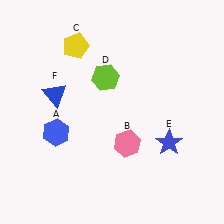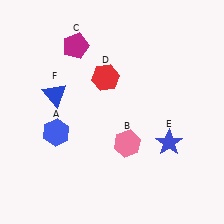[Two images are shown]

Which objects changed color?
C changed from yellow to magenta. D changed from lime to red.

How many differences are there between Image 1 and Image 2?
There are 2 differences between the two images.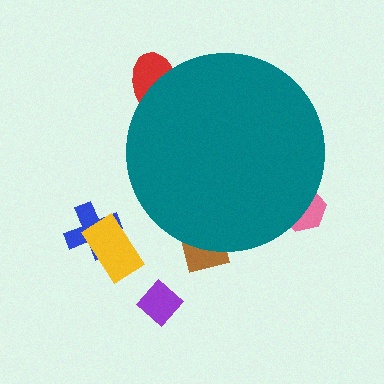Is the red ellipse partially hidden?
Yes, the red ellipse is partially hidden behind the teal circle.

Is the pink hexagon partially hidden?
Yes, the pink hexagon is partially hidden behind the teal circle.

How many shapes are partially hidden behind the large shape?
3 shapes are partially hidden.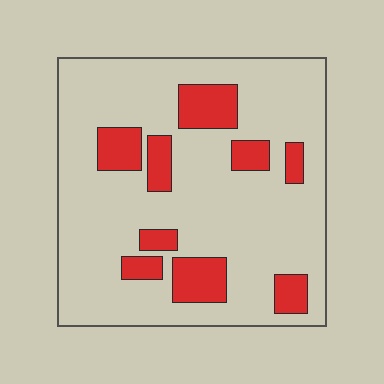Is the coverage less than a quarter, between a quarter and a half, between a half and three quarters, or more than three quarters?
Less than a quarter.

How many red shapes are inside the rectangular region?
9.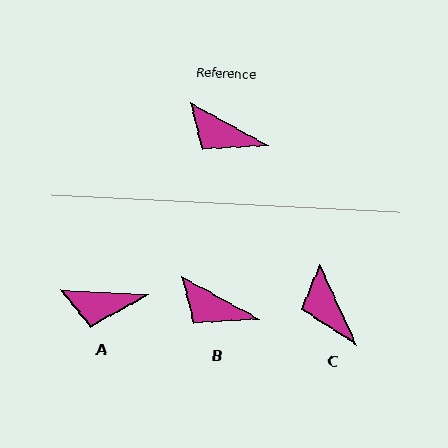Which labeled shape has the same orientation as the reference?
B.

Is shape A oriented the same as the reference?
No, it is off by about 26 degrees.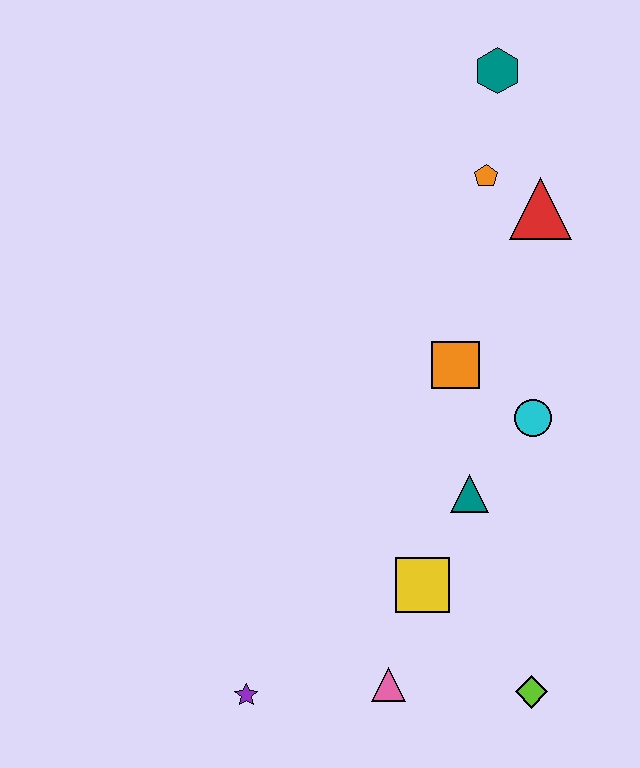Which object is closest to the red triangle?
The orange pentagon is closest to the red triangle.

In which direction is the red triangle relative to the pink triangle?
The red triangle is above the pink triangle.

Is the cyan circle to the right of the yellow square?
Yes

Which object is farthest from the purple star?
The teal hexagon is farthest from the purple star.